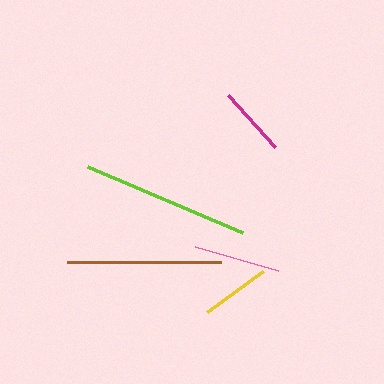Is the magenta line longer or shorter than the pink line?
The pink line is longer than the magenta line.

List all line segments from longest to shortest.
From longest to shortest: lime, brown, pink, magenta, yellow.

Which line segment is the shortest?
The yellow line is the shortest at approximately 69 pixels.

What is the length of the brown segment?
The brown segment is approximately 154 pixels long.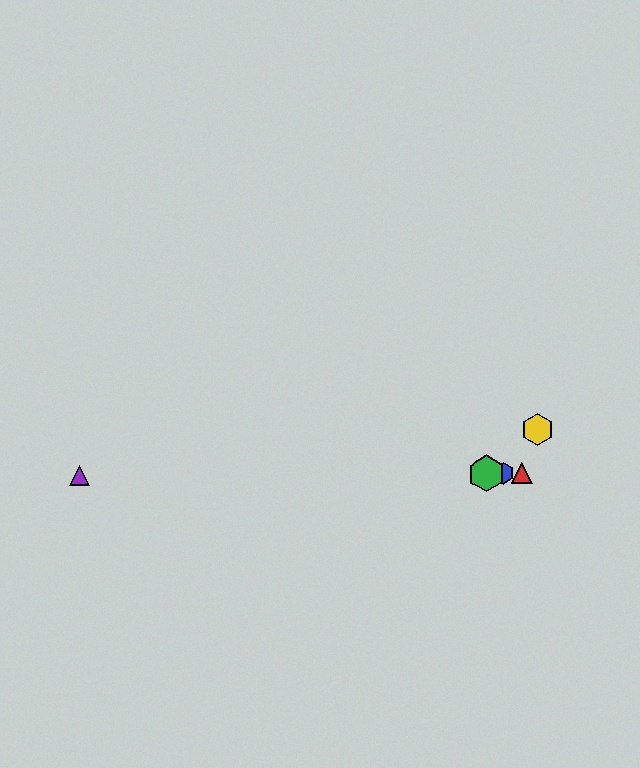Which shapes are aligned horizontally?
The red triangle, the blue hexagon, the green hexagon, the purple triangle are aligned horizontally.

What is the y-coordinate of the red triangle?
The red triangle is at y≈474.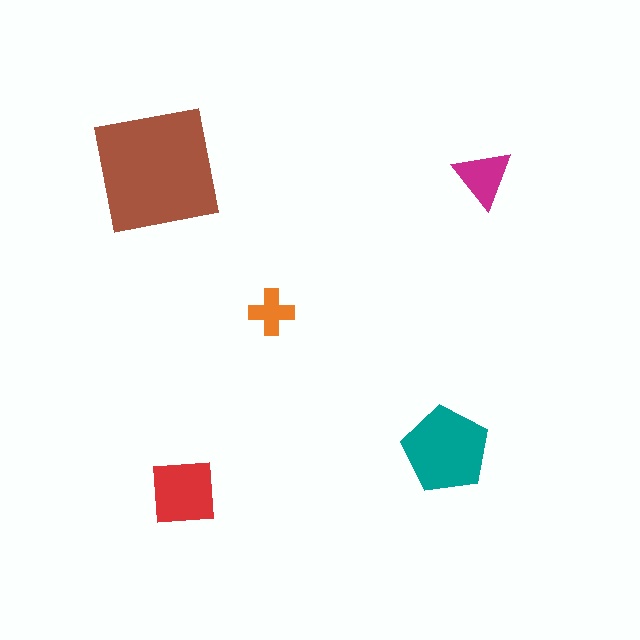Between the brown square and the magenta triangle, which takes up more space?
The brown square.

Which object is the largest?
The brown square.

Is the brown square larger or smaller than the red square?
Larger.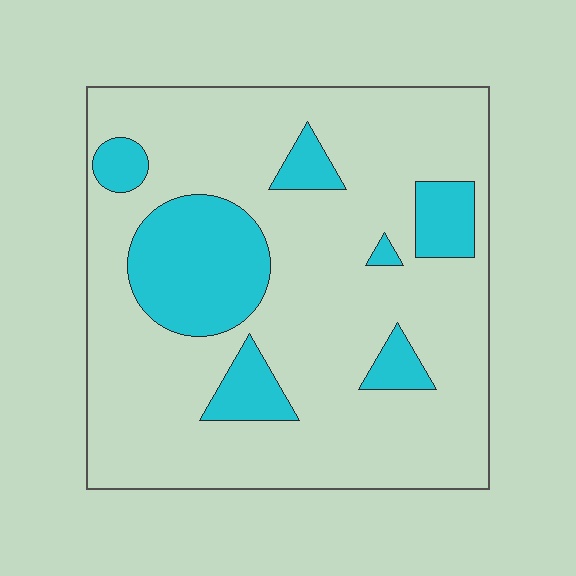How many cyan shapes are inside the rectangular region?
7.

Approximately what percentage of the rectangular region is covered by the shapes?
Approximately 20%.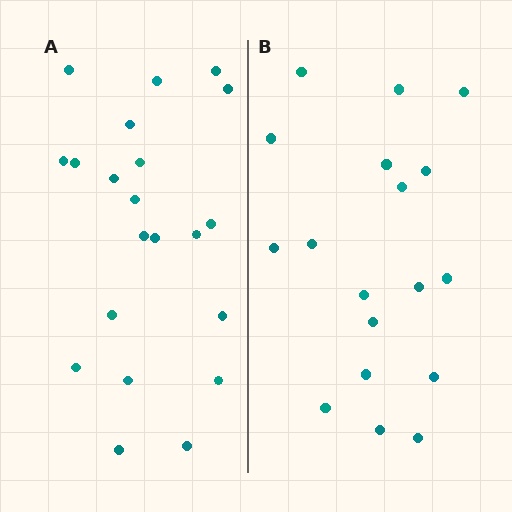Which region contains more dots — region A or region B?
Region A (the left region) has more dots.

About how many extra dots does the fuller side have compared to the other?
Region A has just a few more — roughly 2 or 3 more dots than region B.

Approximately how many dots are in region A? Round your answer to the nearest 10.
About 20 dots. (The exact count is 21, which rounds to 20.)